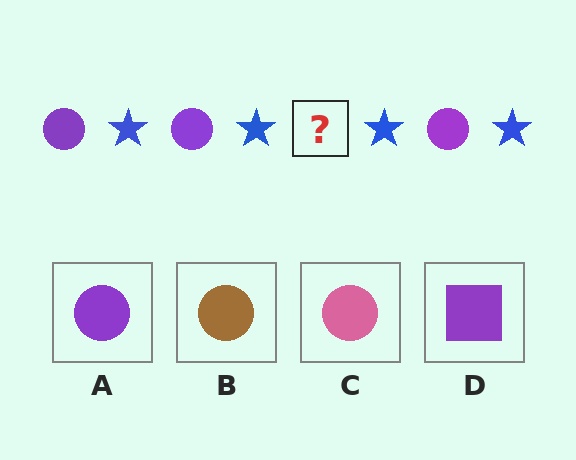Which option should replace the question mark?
Option A.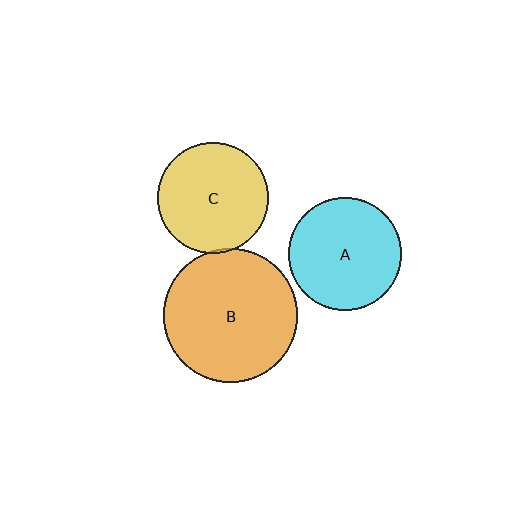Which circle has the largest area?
Circle B (orange).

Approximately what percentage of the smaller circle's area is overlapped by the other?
Approximately 5%.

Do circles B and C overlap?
Yes.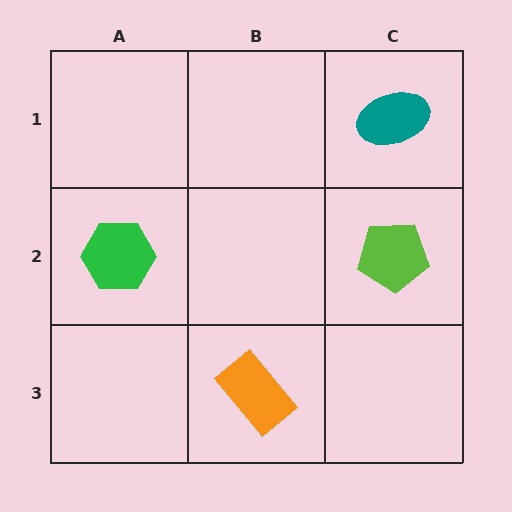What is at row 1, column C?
A teal ellipse.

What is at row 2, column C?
A lime pentagon.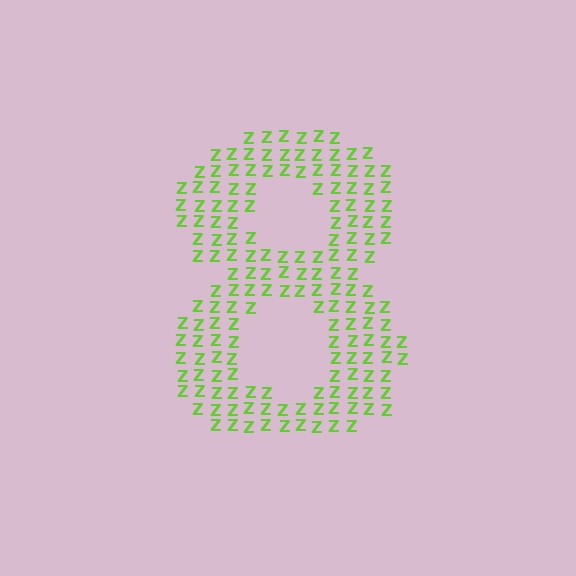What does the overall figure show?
The overall figure shows the digit 8.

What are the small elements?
The small elements are letter Z's.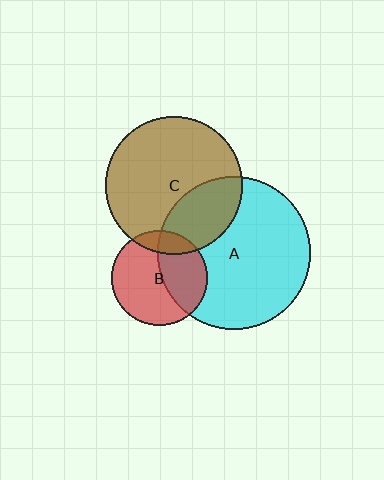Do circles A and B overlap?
Yes.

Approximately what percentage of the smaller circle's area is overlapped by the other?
Approximately 40%.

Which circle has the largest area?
Circle A (cyan).